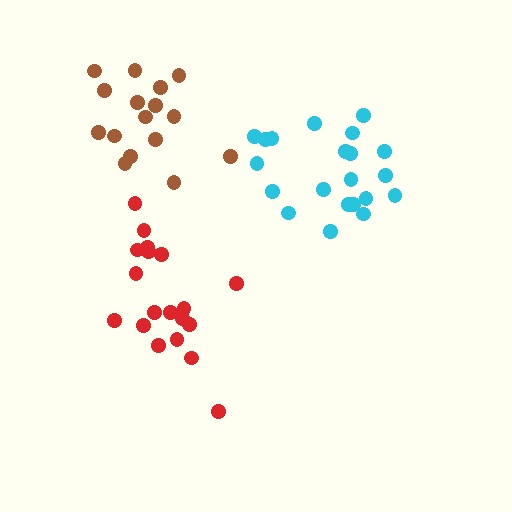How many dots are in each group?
Group 1: 19 dots, Group 2: 16 dots, Group 3: 21 dots (56 total).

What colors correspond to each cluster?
The clusters are colored: red, brown, cyan.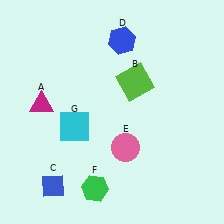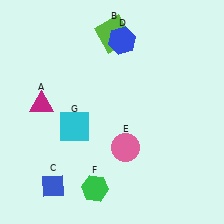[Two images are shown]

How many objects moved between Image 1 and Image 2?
1 object moved between the two images.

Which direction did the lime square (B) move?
The lime square (B) moved up.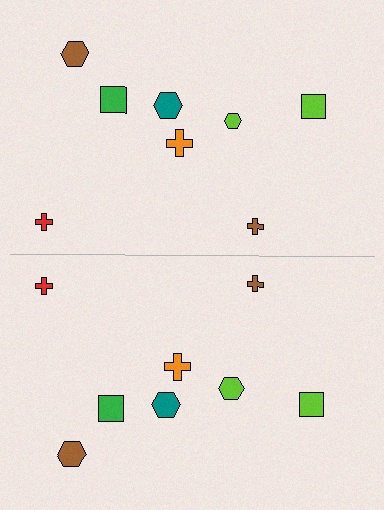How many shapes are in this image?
There are 16 shapes in this image.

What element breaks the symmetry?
The lime hexagon on the bottom side has a different size than its mirror counterpart.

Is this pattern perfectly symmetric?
No, the pattern is not perfectly symmetric. The lime hexagon on the bottom side has a different size than its mirror counterpart.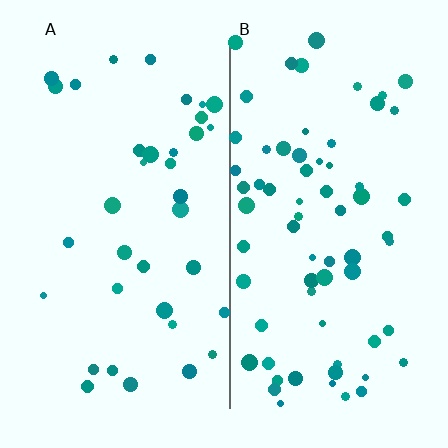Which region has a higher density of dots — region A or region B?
B (the right).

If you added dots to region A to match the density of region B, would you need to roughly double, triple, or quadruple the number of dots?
Approximately double.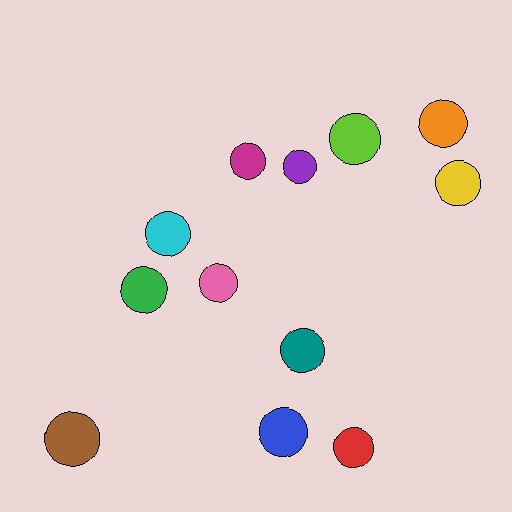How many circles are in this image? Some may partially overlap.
There are 12 circles.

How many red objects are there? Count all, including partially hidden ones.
There is 1 red object.